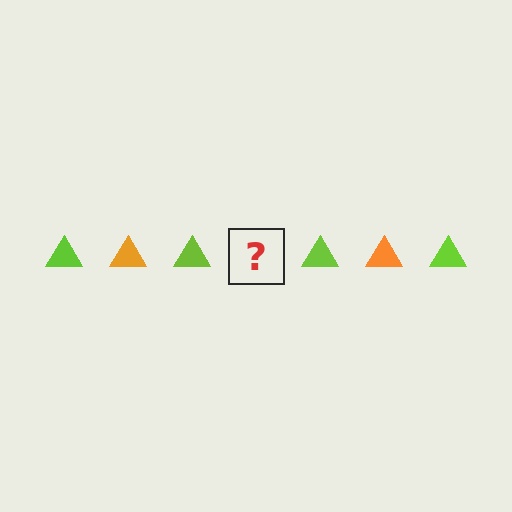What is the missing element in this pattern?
The missing element is an orange triangle.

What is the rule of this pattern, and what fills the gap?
The rule is that the pattern cycles through lime, orange triangles. The gap should be filled with an orange triangle.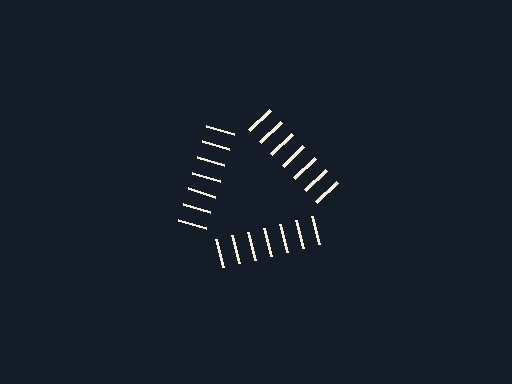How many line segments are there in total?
21 — 7 along each of the 3 edges.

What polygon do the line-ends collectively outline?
An illusory triangle — the line segments terminate on its edges but no continuous stroke is drawn.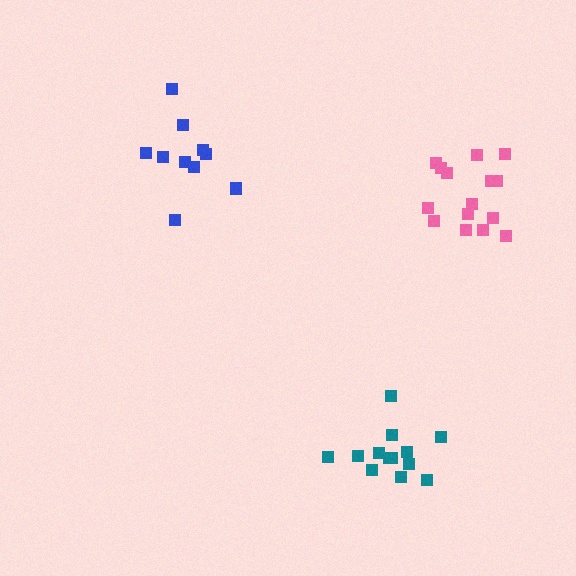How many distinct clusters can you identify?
There are 3 distinct clusters.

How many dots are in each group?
Group 1: 13 dots, Group 2: 15 dots, Group 3: 10 dots (38 total).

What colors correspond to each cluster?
The clusters are colored: teal, pink, blue.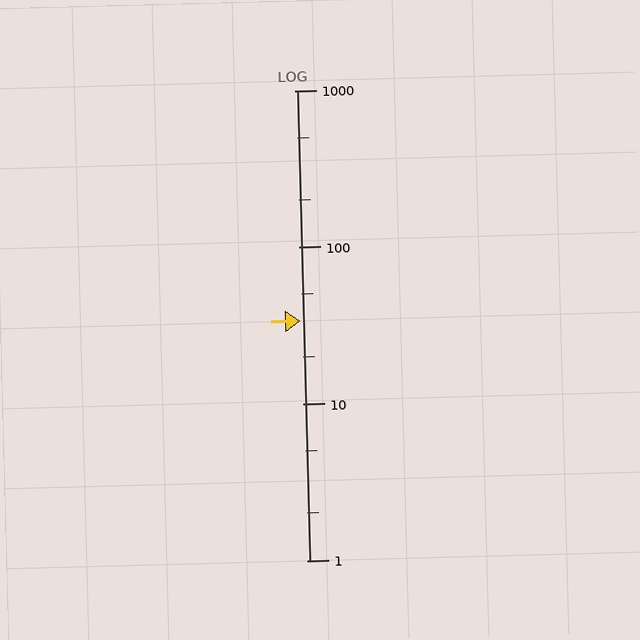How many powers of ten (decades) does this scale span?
The scale spans 3 decades, from 1 to 1000.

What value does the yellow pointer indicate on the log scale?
The pointer indicates approximately 34.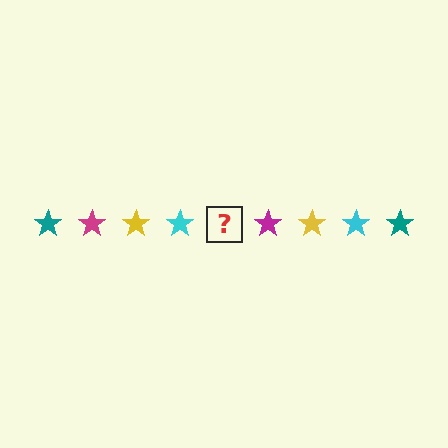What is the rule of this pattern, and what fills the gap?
The rule is that the pattern cycles through teal, magenta, yellow, cyan stars. The gap should be filled with a teal star.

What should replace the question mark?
The question mark should be replaced with a teal star.